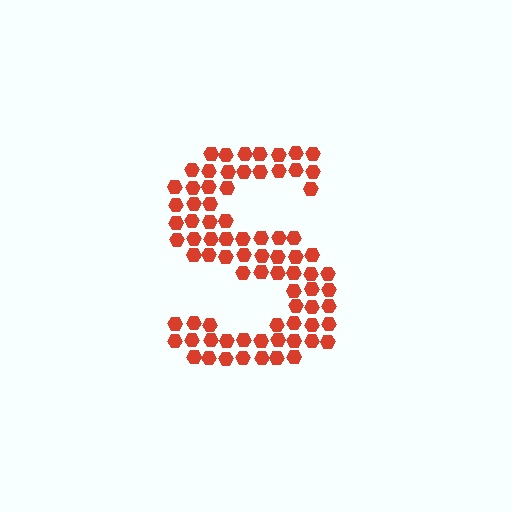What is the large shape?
The large shape is the letter S.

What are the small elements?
The small elements are hexagons.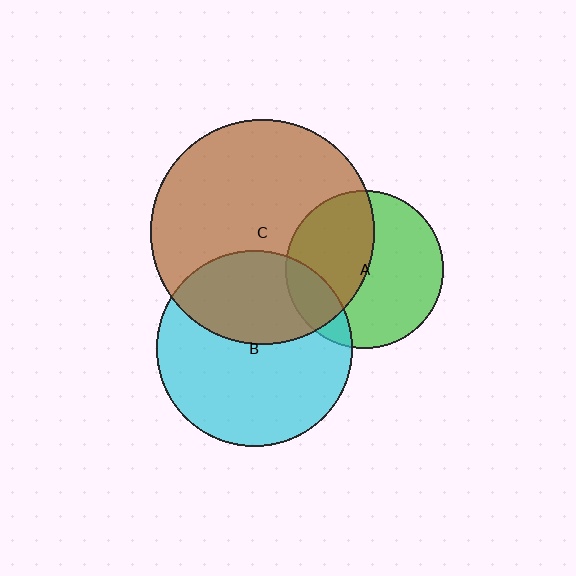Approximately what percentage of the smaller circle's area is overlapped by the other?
Approximately 40%.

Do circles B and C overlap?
Yes.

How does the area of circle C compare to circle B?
Approximately 1.3 times.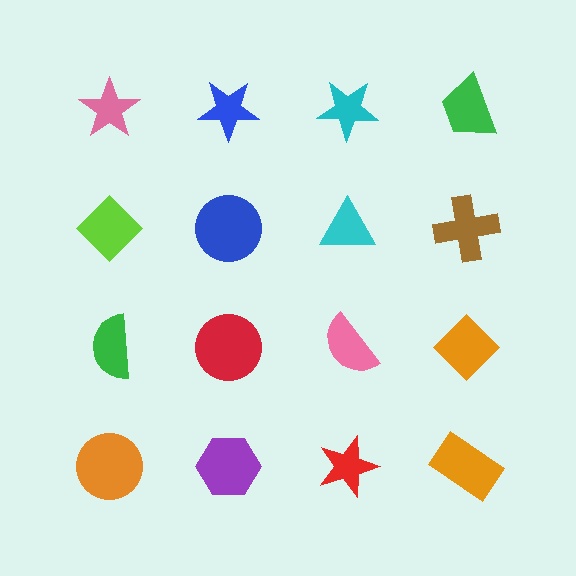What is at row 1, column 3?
A cyan star.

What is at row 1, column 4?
A green trapezoid.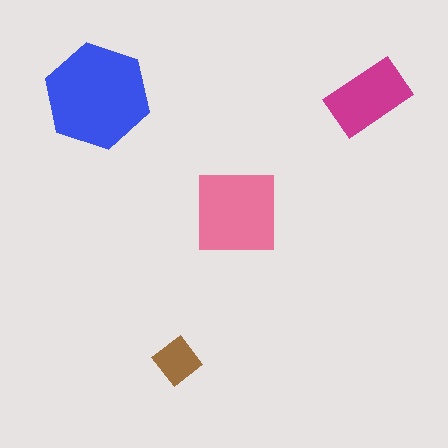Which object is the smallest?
The brown diamond.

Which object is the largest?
The blue hexagon.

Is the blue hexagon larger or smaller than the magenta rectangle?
Larger.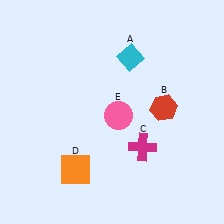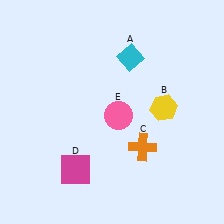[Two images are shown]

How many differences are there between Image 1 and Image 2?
There are 3 differences between the two images.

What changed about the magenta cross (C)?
In Image 1, C is magenta. In Image 2, it changed to orange.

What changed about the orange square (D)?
In Image 1, D is orange. In Image 2, it changed to magenta.